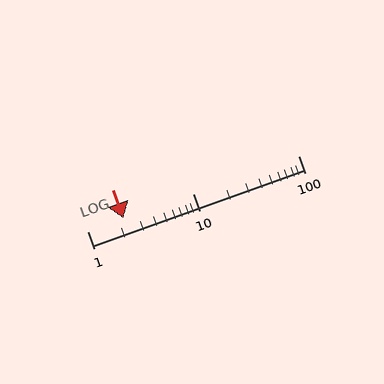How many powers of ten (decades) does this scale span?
The scale spans 2 decades, from 1 to 100.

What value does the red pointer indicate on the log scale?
The pointer indicates approximately 2.2.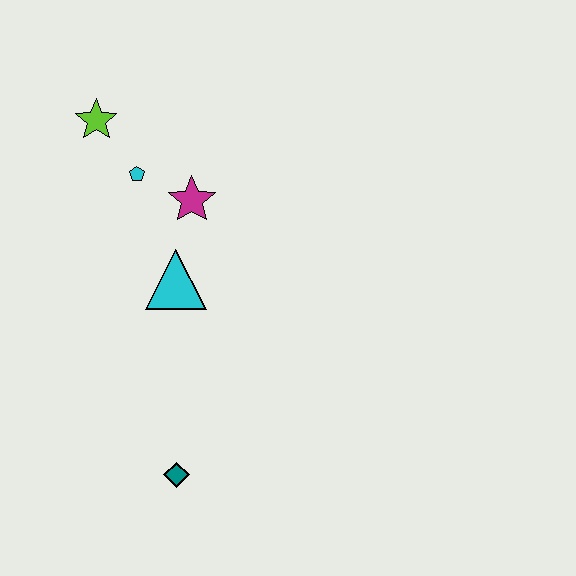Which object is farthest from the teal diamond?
The lime star is farthest from the teal diamond.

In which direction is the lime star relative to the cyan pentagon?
The lime star is above the cyan pentagon.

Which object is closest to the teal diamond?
The cyan triangle is closest to the teal diamond.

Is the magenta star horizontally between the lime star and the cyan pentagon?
No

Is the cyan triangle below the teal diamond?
No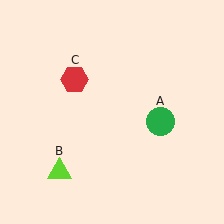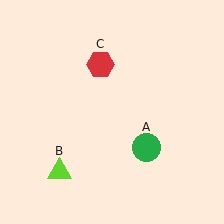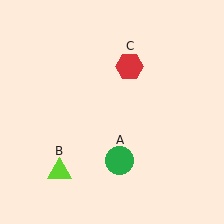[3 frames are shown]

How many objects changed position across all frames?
2 objects changed position: green circle (object A), red hexagon (object C).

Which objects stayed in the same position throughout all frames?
Lime triangle (object B) remained stationary.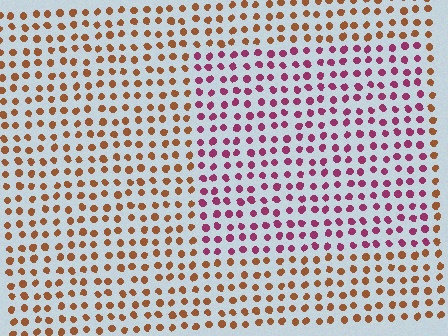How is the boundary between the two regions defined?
The boundary is defined purely by a slight shift in hue (about 55 degrees). Spacing, size, and orientation are identical on both sides.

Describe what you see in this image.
The image is filled with small brown elements in a uniform arrangement. A rectangle-shaped region is visible where the elements are tinted to a slightly different hue, forming a subtle color boundary.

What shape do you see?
I see a rectangle.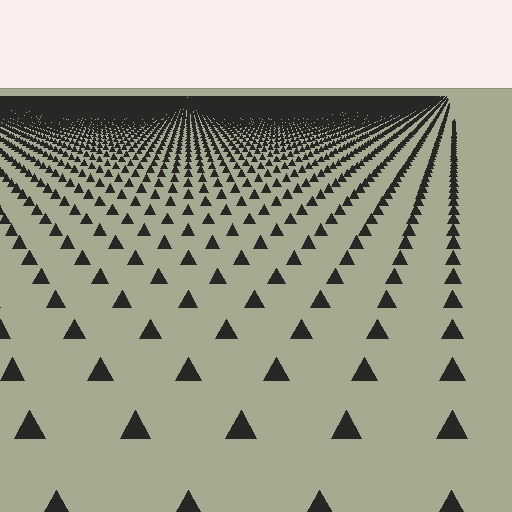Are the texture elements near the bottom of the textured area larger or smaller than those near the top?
Larger. Near the bottom, elements are closer to the viewer and appear at a bigger on-screen size.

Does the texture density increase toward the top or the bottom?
Density increases toward the top.